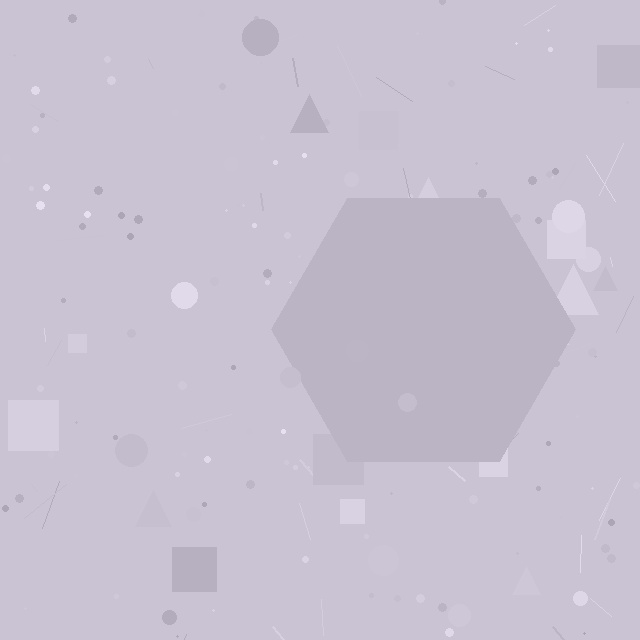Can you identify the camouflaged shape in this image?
The camouflaged shape is a hexagon.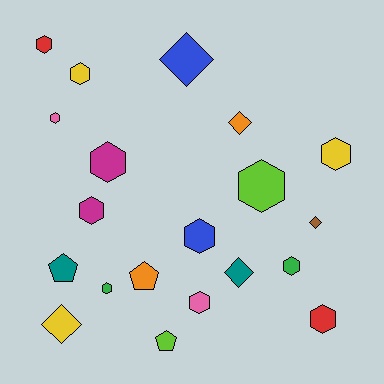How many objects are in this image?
There are 20 objects.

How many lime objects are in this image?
There are 2 lime objects.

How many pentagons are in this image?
There are 3 pentagons.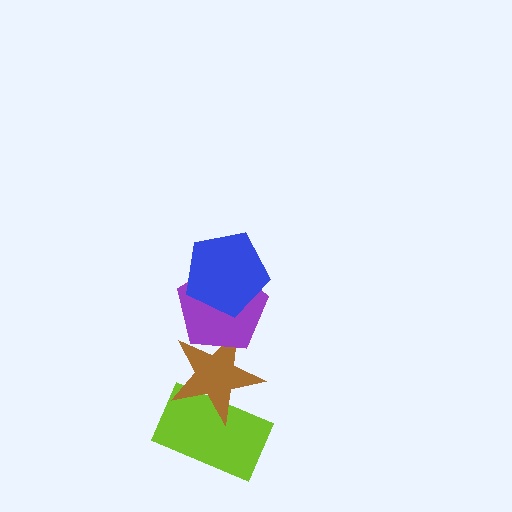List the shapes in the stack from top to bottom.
From top to bottom: the blue pentagon, the purple pentagon, the brown star, the lime rectangle.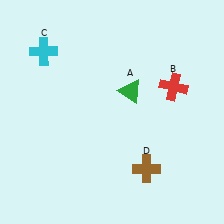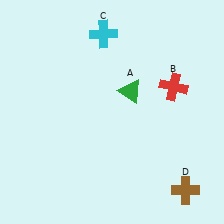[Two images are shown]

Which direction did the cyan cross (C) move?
The cyan cross (C) moved right.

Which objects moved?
The objects that moved are: the cyan cross (C), the brown cross (D).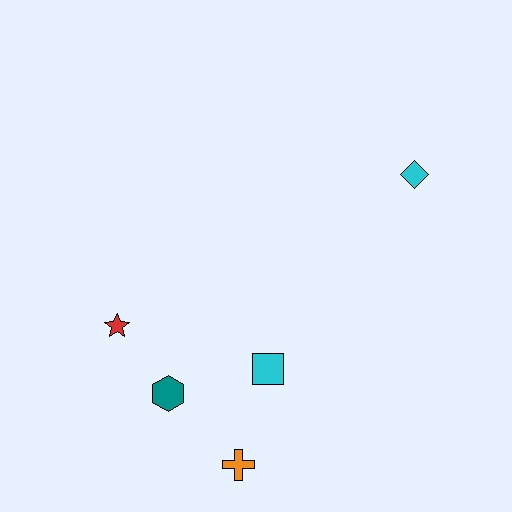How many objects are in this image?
There are 5 objects.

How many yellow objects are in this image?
There are no yellow objects.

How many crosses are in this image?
There is 1 cross.